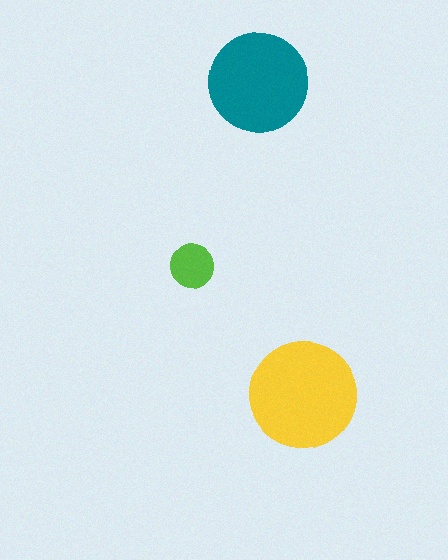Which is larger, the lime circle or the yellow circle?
The yellow one.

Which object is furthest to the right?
The yellow circle is rightmost.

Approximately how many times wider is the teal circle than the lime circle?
About 2 times wider.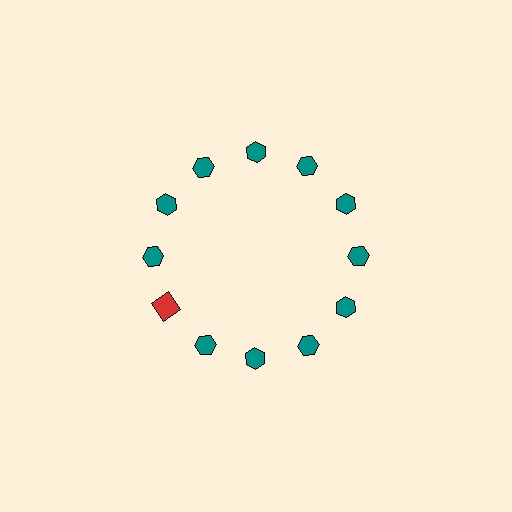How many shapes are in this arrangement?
There are 12 shapes arranged in a ring pattern.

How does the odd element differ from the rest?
It differs in both color (red instead of teal) and shape (square instead of hexagon).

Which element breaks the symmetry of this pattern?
The red square at roughly the 8 o'clock position breaks the symmetry. All other shapes are teal hexagons.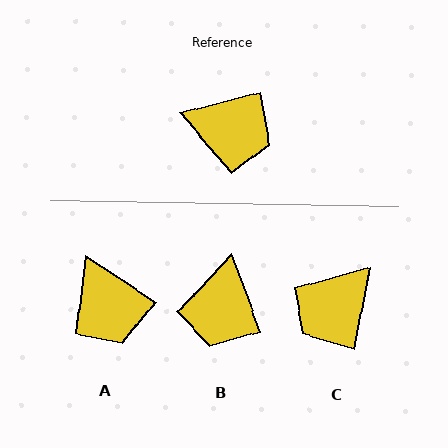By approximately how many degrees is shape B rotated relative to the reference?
Approximately 84 degrees clockwise.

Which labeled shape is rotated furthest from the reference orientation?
C, about 116 degrees away.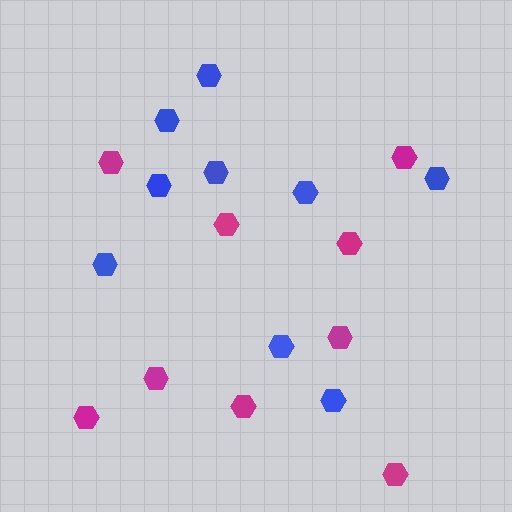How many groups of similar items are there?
There are 2 groups: one group of magenta hexagons (9) and one group of blue hexagons (9).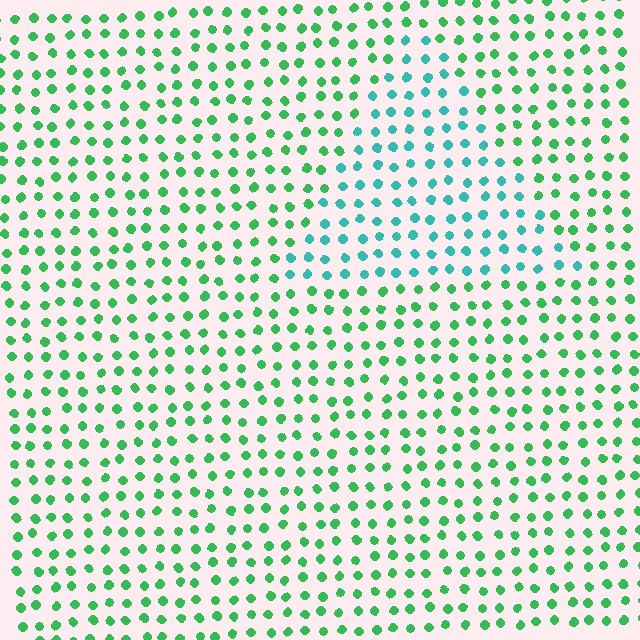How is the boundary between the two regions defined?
The boundary is defined purely by a slight shift in hue (about 39 degrees). Spacing, size, and orientation are identical on both sides.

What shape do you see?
I see a triangle.